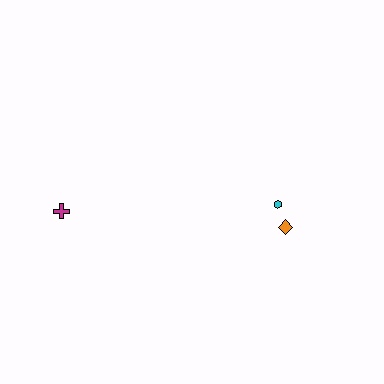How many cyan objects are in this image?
There is 1 cyan object.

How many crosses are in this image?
There is 1 cross.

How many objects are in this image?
There are 3 objects.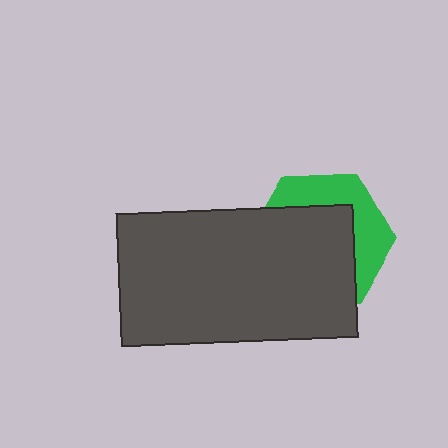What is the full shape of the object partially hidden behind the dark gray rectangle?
The partially hidden object is a green hexagon.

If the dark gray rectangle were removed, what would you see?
You would see the complete green hexagon.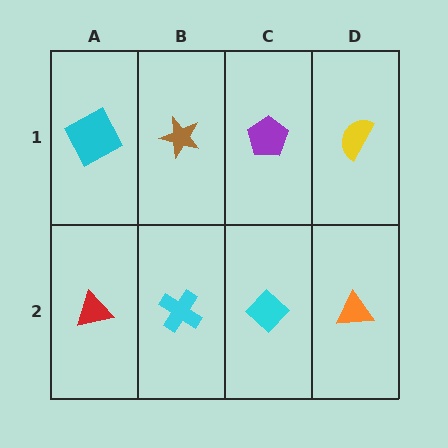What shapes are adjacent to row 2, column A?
A cyan square (row 1, column A), a cyan cross (row 2, column B).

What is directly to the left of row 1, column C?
A brown star.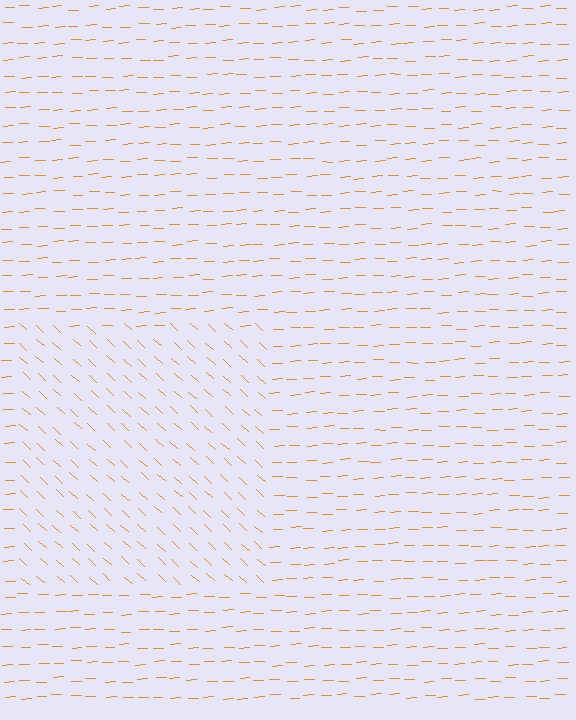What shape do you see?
I see a rectangle.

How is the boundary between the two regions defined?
The boundary is defined purely by a change in line orientation (approximately 45 degrees difference). All lines are the same color and thickness.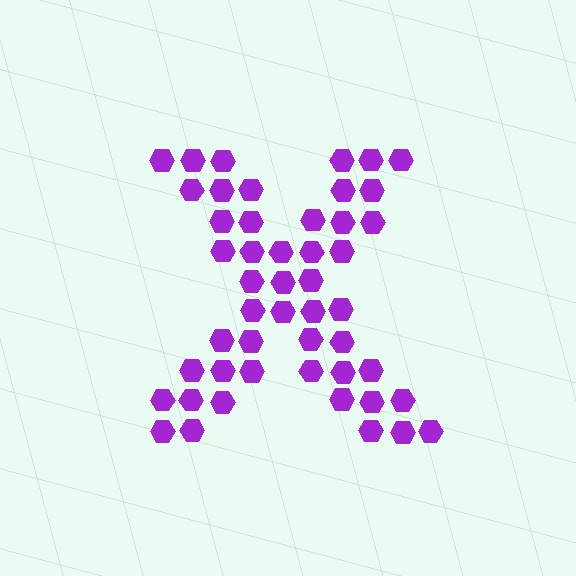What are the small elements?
The small elements are hexagons.